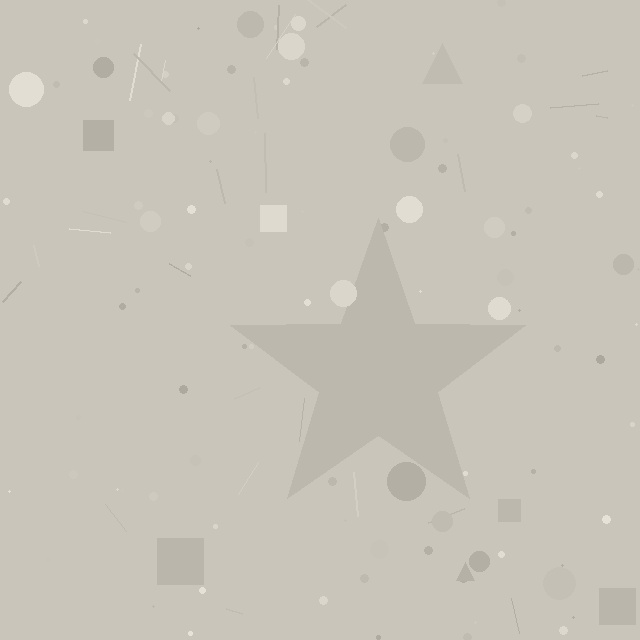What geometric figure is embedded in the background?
A star is embedded in the background.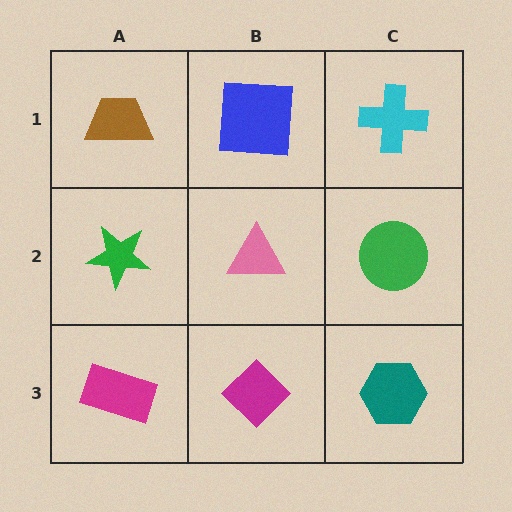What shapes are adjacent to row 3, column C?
A green circle (row 2, column C), a magenta diamond (row 3, column B).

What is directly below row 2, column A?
A magenta rectangle.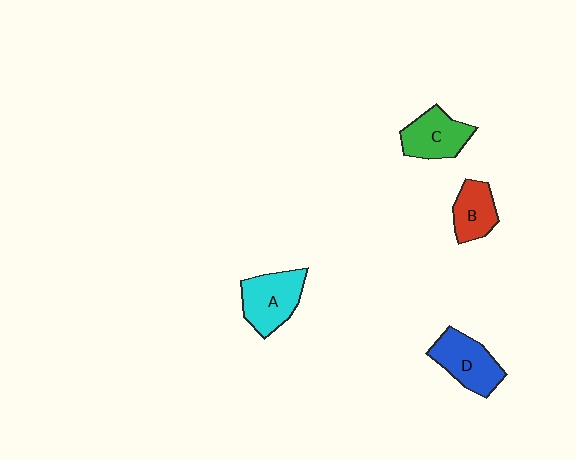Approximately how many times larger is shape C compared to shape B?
Approximately 1.2 times.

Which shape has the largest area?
Shape A (cyan).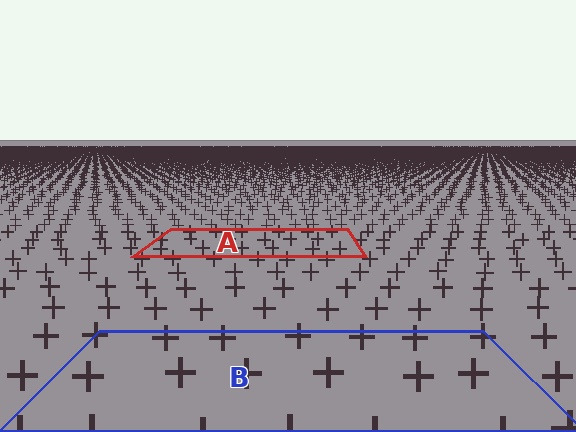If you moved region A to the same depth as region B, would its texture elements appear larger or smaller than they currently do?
They would appear larger. At a closer depth, the same texture elements are projected at a bigger on-screen size.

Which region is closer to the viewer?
Region B is closer. The texture elements there are larger and more spread out.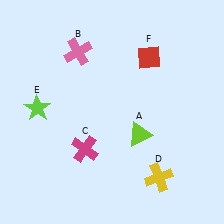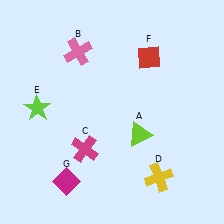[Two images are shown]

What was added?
A magenta diamond (G) was added in Image 2.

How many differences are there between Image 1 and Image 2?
There is 1 difference between the two images.